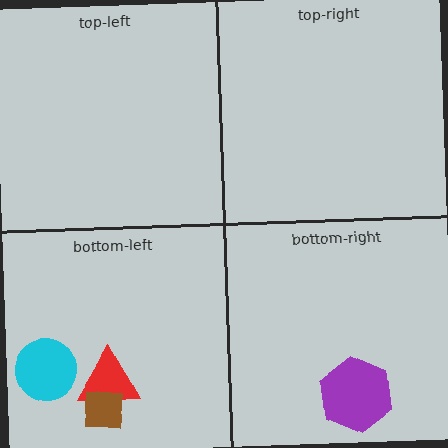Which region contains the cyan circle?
The bottom-left region.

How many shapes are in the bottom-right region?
1.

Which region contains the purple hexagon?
The bottom-right region.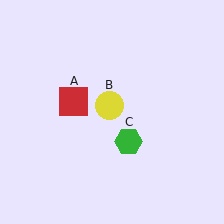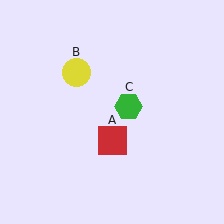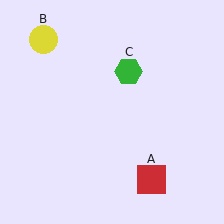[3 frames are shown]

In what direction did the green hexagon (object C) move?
The green hexagon (object C) moved up.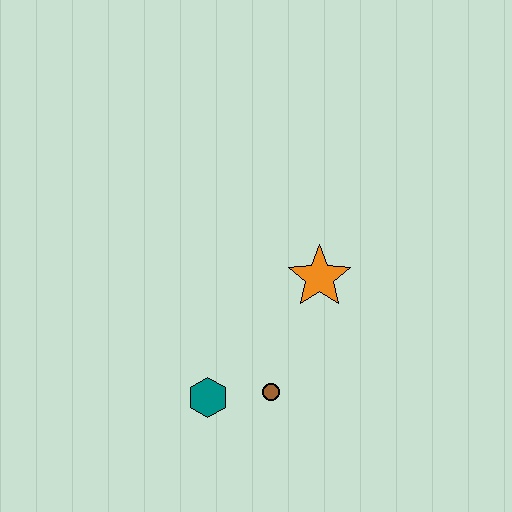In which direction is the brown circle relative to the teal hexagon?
The brown circle is to the right of the teal hexagon.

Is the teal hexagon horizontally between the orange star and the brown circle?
No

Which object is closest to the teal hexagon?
The brown circle is closest to the teal hexagon.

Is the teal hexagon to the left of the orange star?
Yes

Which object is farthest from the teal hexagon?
The orange star is farthest from the teal hexagon.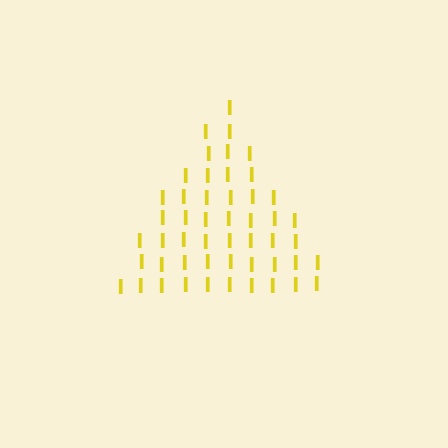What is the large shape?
The large shape is a triangle.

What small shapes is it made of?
It is made of small letter I's.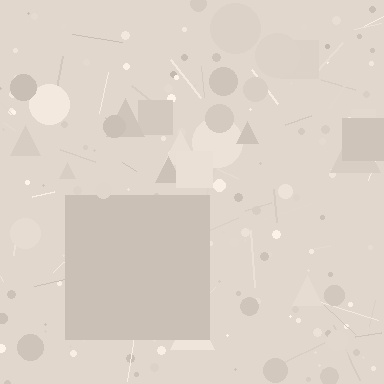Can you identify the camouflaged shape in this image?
The camouflaged shape is a square.